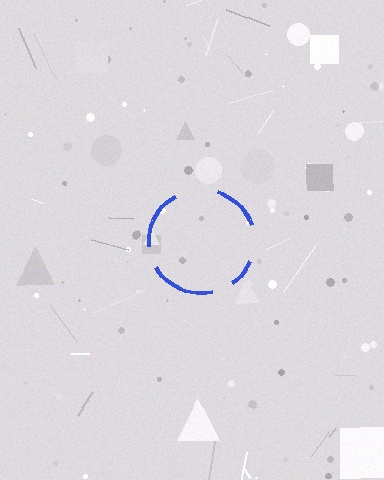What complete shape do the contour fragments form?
The contour fragments form a circle.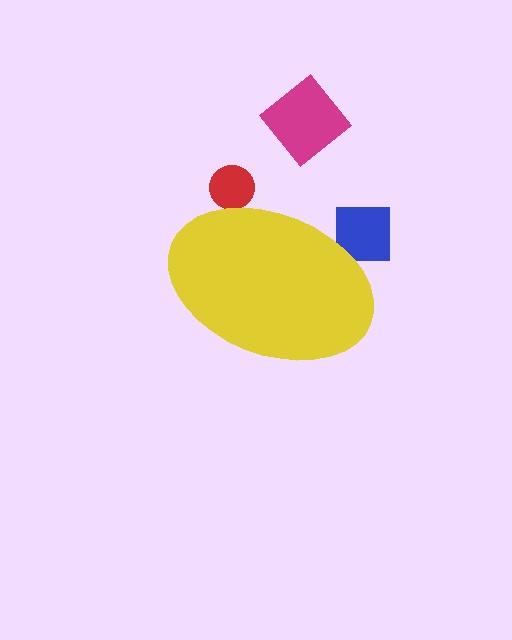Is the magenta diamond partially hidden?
No, the magenta diamond is fully visible.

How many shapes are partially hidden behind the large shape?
2 shapes are partially hidden.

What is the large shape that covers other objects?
A yellow ellipse.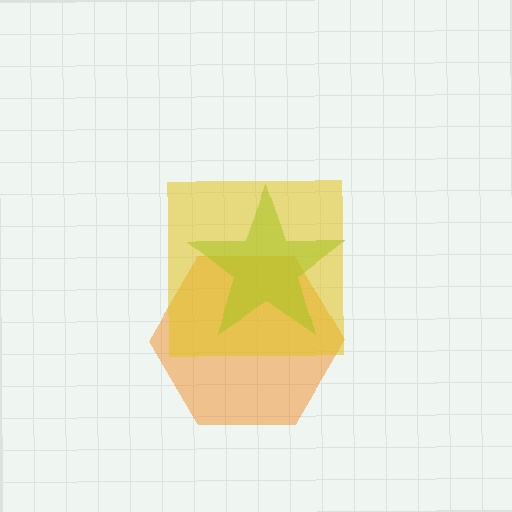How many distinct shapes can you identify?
There are 3 distinct shapes: an orange hexagon, a lime star, a yellow square.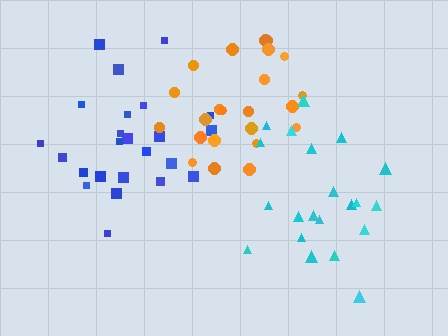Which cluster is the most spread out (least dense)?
Cyan.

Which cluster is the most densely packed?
Orange.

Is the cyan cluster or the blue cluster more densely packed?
Blue.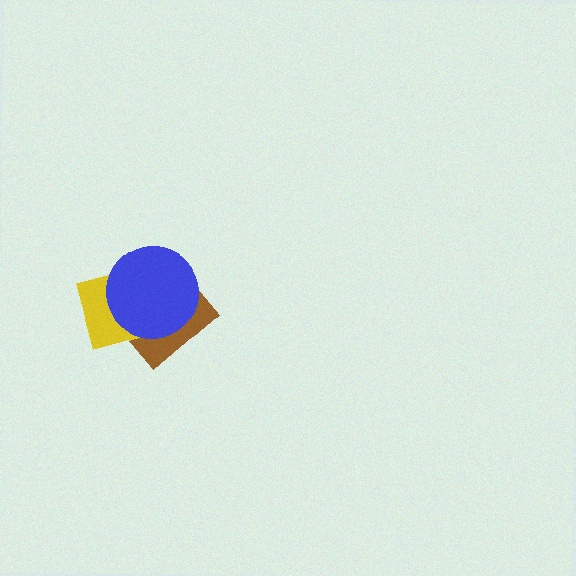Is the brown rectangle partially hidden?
Yes, it is partially covered by another shape.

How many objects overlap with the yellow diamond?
2 objects overlap with the yellow diamond.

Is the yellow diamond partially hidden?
Yes, it is partially covered by another shape.